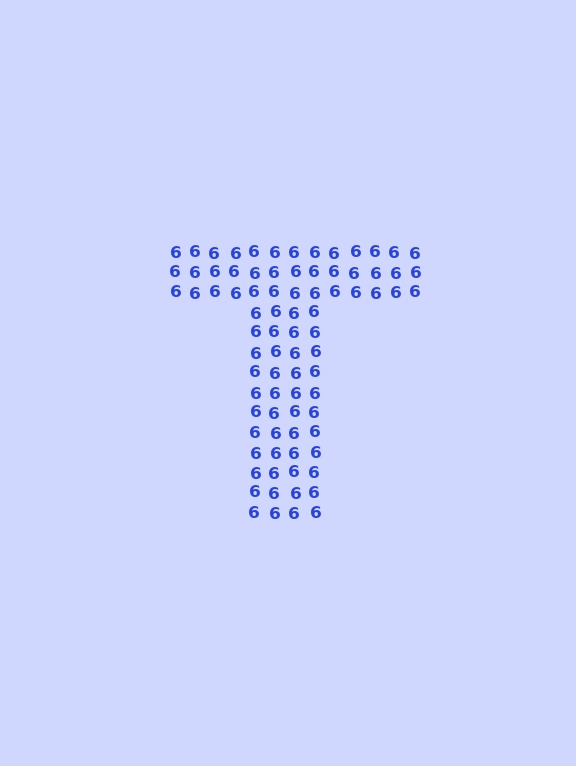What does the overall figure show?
The overall figure shows the letter T.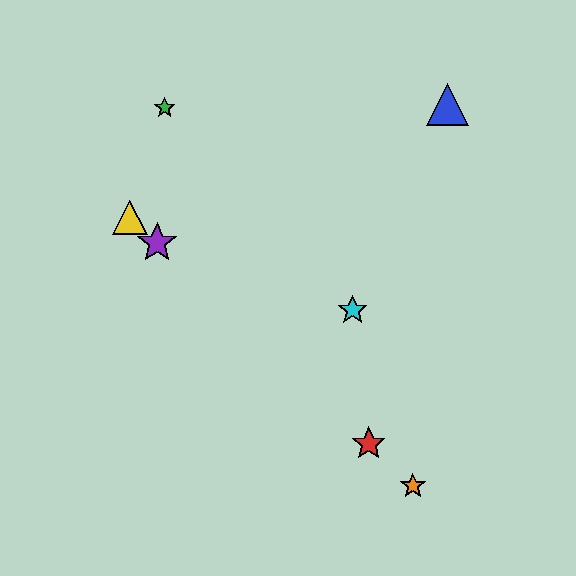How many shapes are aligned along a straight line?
4 shapes (the red star, the yellow triangle, the purple star, the orange star) are aligned along a straight line.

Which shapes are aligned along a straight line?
The red star, the yellow triangle, the purple star, the orange star are aligned along a straight line.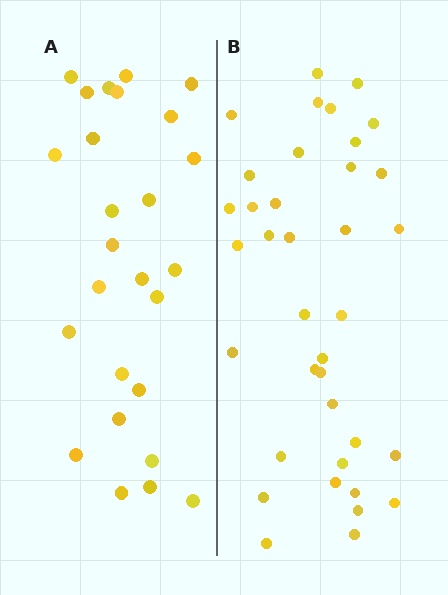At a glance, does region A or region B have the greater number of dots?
Region B (the right region) has more dots.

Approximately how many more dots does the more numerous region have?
Region B has roughly 12 or so more dots than region A.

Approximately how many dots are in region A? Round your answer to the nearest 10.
About 30 dots. (The exact count is 26, which rounds to 30.)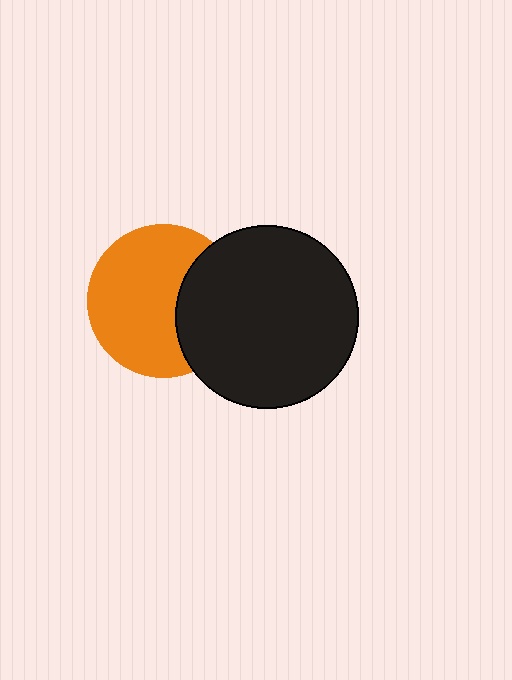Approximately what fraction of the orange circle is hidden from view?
Roughly 31% of the orange circle is hidden behind the black circle.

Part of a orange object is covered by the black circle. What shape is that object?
It is a circle.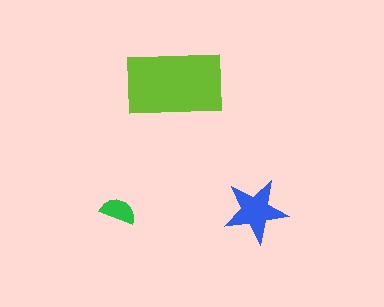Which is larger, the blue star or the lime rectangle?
The lime rectangle.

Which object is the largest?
The lime rectangle.